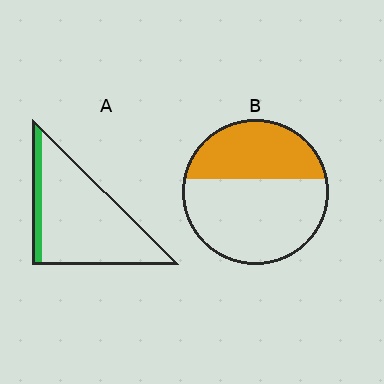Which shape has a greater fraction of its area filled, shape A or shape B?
Shape B.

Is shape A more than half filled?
No.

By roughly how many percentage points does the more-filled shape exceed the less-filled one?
By roughly 25 percentage points (B over A).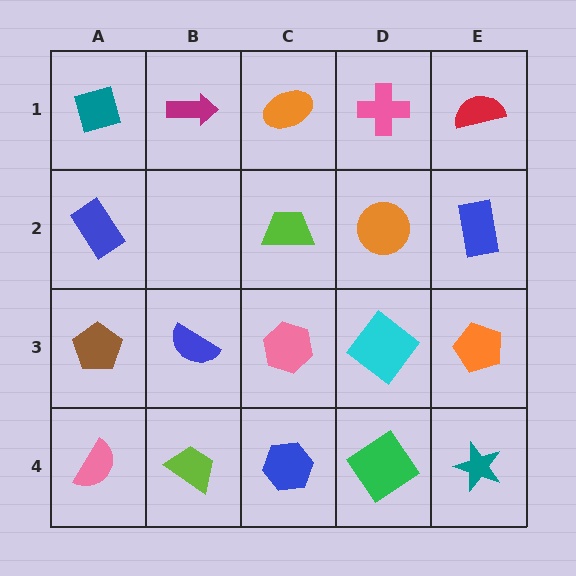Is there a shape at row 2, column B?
No, that cell is empty.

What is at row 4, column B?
A lime trapezoid.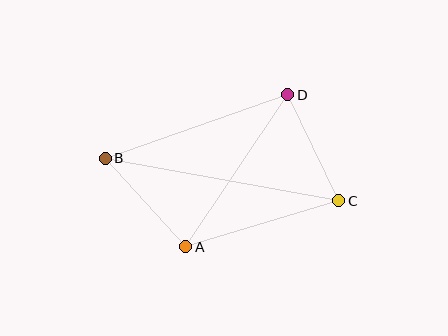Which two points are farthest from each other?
Points B and C are farthest from each other.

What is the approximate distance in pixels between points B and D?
The distance between B and D is approximately 193 pixels.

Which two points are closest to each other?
Points C and D are closest to each other.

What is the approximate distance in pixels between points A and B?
The distance between A and B is approximately 120 pixels.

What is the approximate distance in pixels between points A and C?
The distance between A and C is approximately 160 pixels.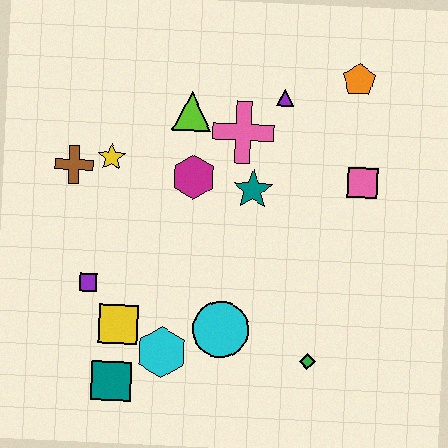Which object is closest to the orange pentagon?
The purple triangle is closest to the orange pentagon.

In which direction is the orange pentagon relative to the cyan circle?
The orange pentagon is above the cyan circle.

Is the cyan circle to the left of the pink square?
Yes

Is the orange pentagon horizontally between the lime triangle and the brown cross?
No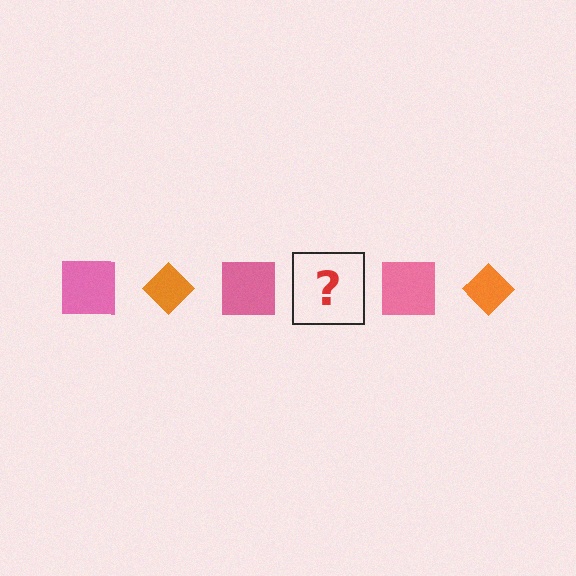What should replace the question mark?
The question mark should be replaced with an orange diamond.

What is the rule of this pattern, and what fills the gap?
The rule is that the pattern alternates between pink square and orange diamond. The gap should be filled with an orange diamond.